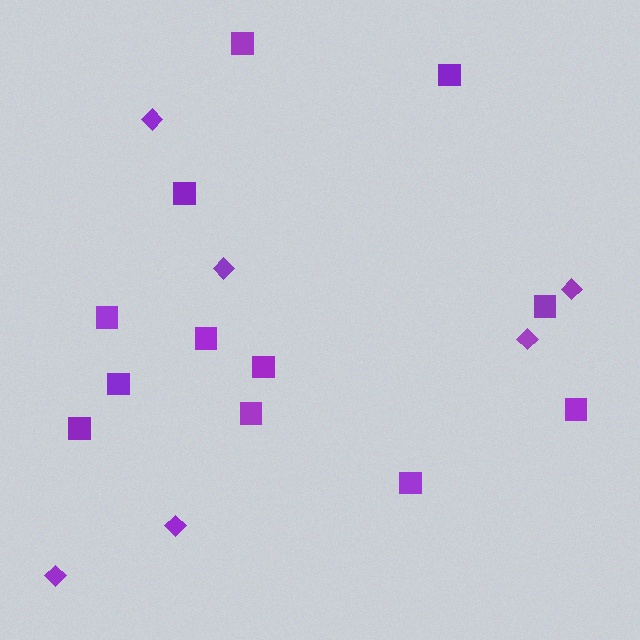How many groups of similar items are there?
There are 2 groups: one group of squares (12) and one group of diamonds (6).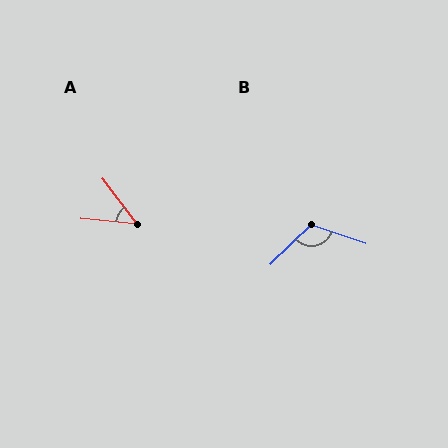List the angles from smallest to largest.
A (47°), B (117°).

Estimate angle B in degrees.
Approximately 117 degrees.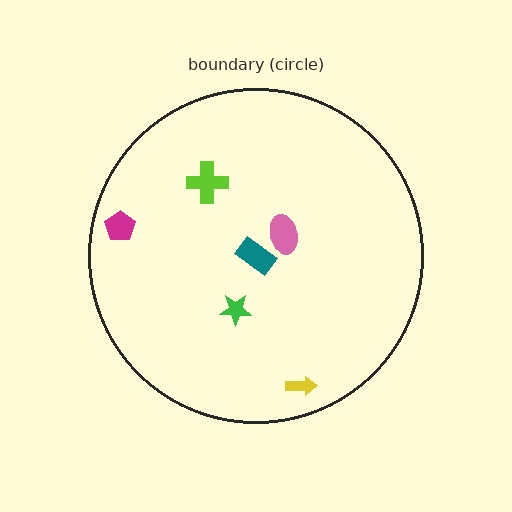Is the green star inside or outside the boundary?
Inside.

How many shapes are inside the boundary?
6 inside, 0 outside.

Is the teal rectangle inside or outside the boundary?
Inside.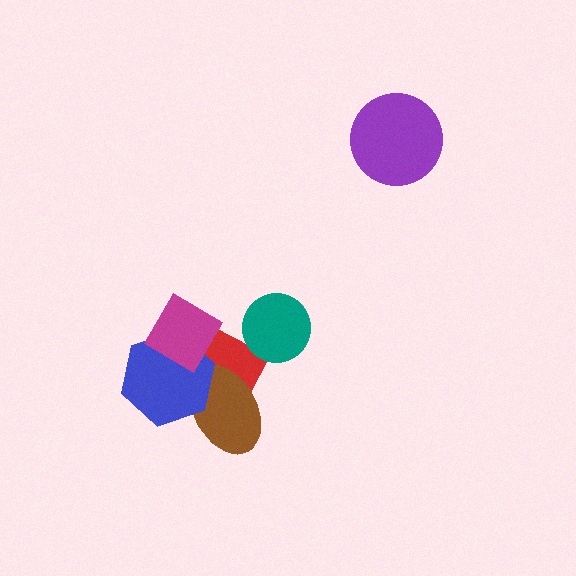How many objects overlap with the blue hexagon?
3 objects overlap with the blue hexagon.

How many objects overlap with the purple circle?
0 objects overlap with the purple circle.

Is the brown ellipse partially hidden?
Yes, it is partially covered by another shape.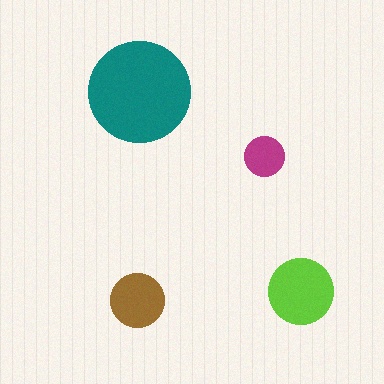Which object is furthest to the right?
The lime circle is rightmost.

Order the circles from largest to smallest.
the teal one, the lime one, the brown one, the magenta one.